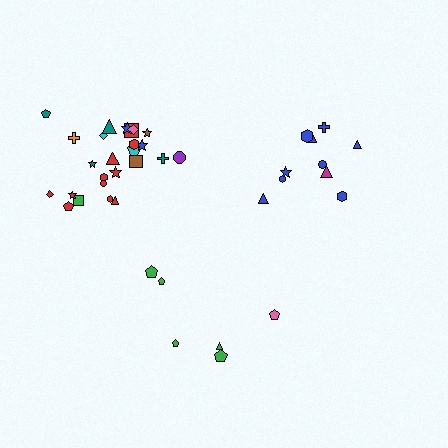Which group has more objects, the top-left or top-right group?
The top-left group.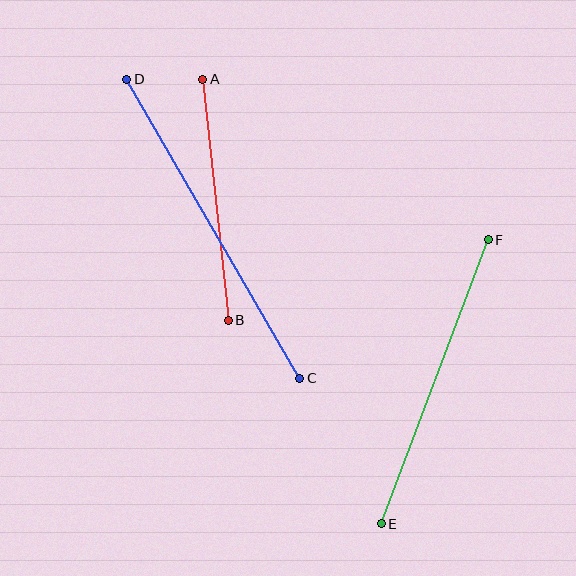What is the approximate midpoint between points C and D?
The midpoint is at approximately (213, 229) pixels.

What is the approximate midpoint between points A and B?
The midpoint is at approximately (215, 200) pixels.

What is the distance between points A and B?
The distance is approximately 242 pixels.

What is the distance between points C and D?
The distance is approximately 345 pixels.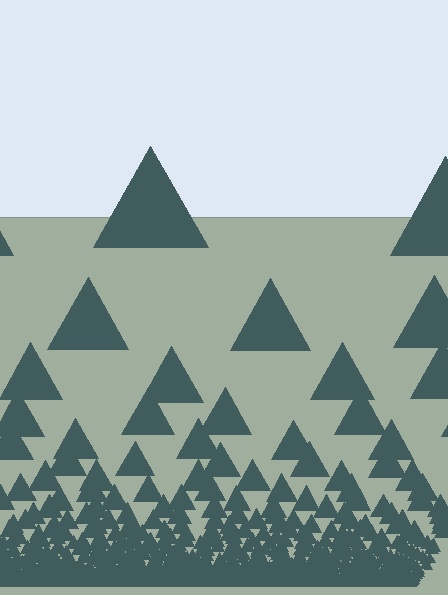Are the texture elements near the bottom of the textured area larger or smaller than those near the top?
Smaller. The gradient is inverted — elements near the bottom are smaller and denser.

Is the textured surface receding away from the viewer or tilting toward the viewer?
The surface appears to tilt toward the viewer. Texture elements get larger and sparser toward the top.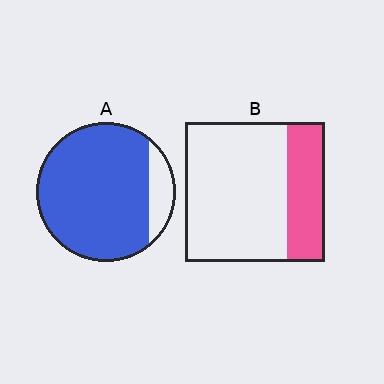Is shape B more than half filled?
No.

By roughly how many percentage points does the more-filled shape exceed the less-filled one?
By roughly 60 percentage points (A over B).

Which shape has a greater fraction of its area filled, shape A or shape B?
Shape A.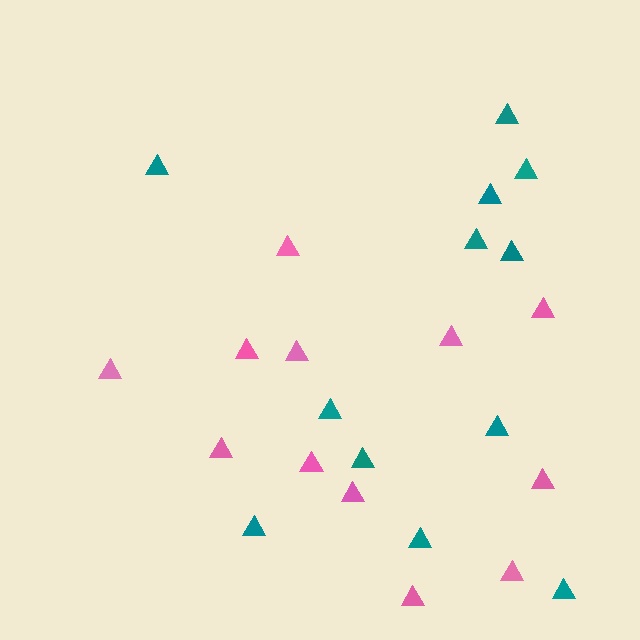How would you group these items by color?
There are 2 groups: one group of teal triangles (12) and one group of pink triangles (12).